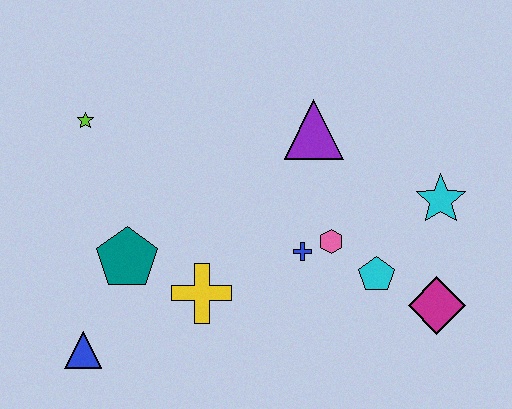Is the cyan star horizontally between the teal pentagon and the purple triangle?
No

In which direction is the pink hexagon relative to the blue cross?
The pink hexagon is to the right of the blue cross.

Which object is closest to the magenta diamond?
The cyan pentagon is closest to the magenta diamond.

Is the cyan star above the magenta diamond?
Yes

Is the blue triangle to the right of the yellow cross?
No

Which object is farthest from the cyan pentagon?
The lime star is farthest from the cyan pentagon.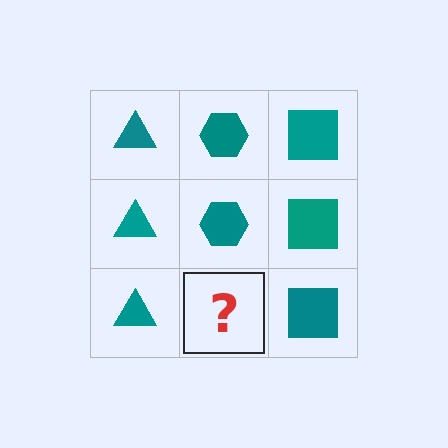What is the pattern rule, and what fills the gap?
The rule is that each column has a consistent shape. The gap should be filled with a teal hexagon.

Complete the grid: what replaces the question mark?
The question mark should be replaced with a teal hexagon.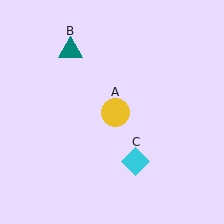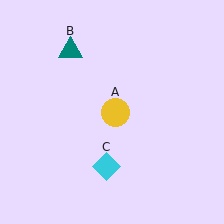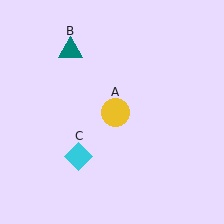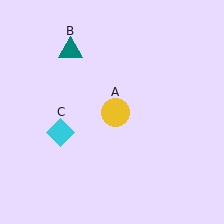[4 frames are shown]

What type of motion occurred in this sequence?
The cyan diamond (object C) rotated clockwise around the center of the scene.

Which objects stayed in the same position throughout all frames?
Yellow circle (object A) and teal triangle (object B) remained stationary.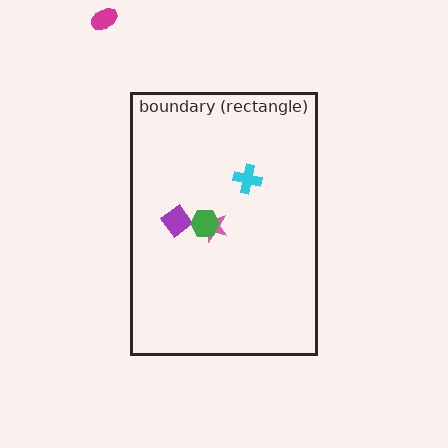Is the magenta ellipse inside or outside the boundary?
Outside.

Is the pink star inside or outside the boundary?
Inside.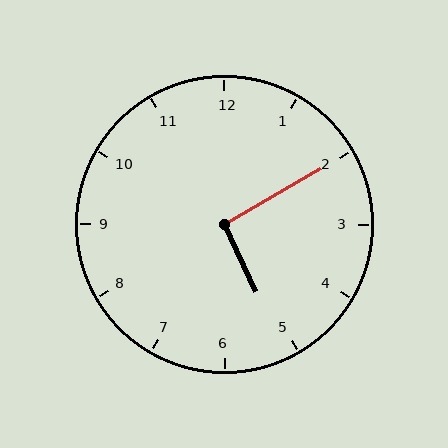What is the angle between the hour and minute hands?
Approximately 95 degrees.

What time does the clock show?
5:10.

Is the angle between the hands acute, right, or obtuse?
It is right.